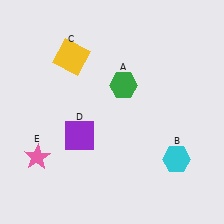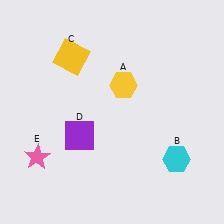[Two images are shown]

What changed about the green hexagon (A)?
In Image 1, A is green. In Image 2, it changed to yellow.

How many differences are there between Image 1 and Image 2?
There is 1 difference between the two images.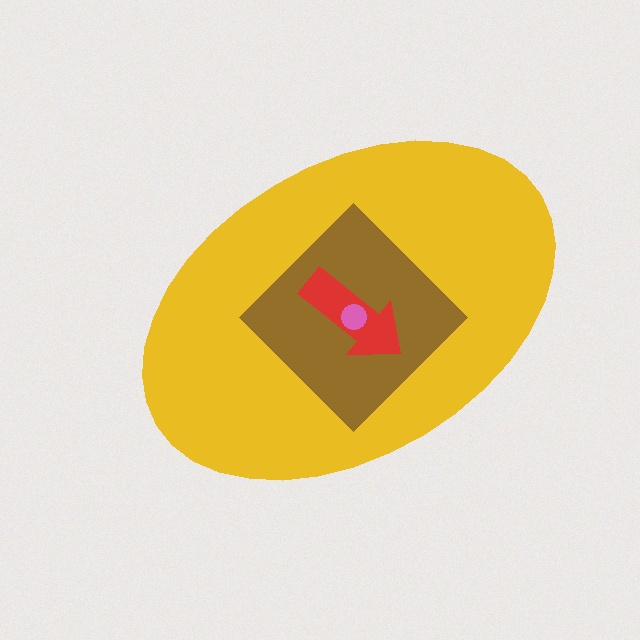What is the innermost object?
The pink circle.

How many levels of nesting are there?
4.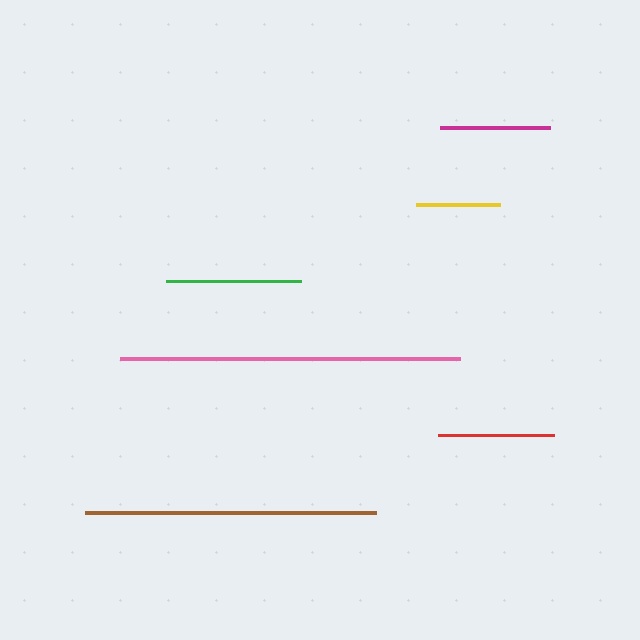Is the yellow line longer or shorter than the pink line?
The pink line is longer than the yellow line.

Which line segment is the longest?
The pink line is the longest at approximately 340 pixels.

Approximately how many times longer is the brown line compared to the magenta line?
The brown line is approximately 2.6 times the length of the magenta line.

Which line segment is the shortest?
The yellow line is the shortest at approximately 84 pixels.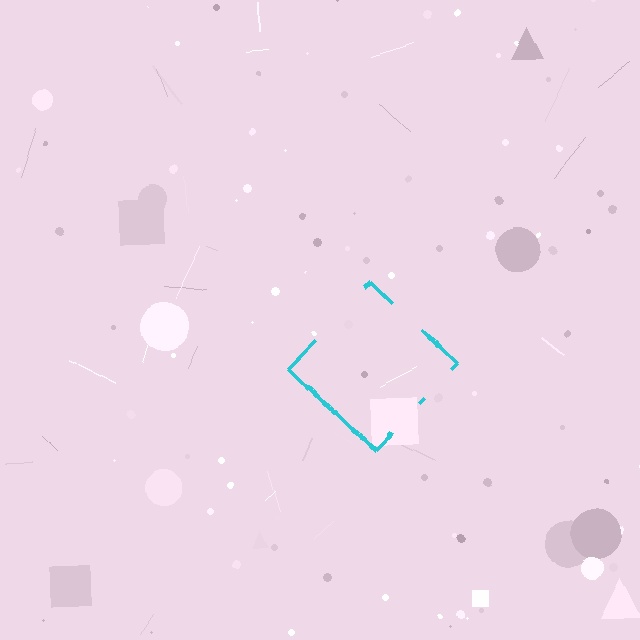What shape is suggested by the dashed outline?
The dashed outline suggests a diamond.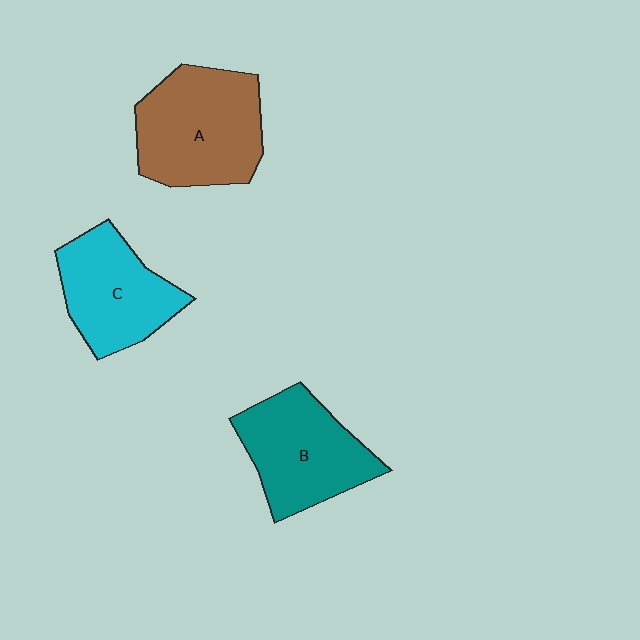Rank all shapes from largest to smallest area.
From largest to smallest: A (brown), B (teal), C (cyan).